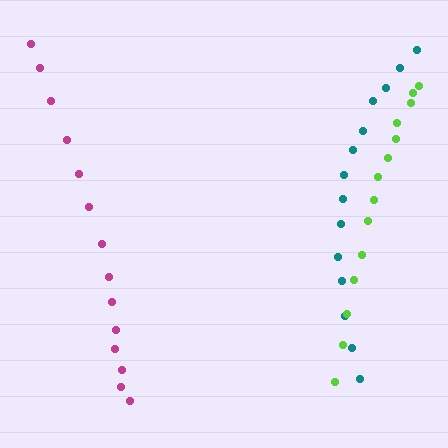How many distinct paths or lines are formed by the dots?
There are 3 distinct paths.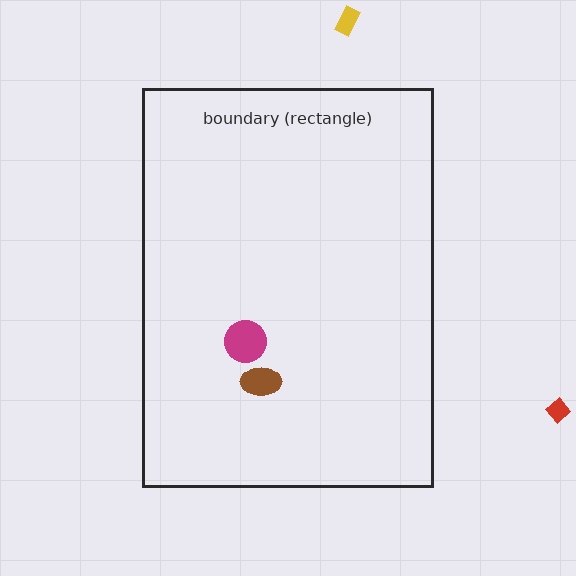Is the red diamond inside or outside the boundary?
Outside.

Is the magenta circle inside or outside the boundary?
Inside.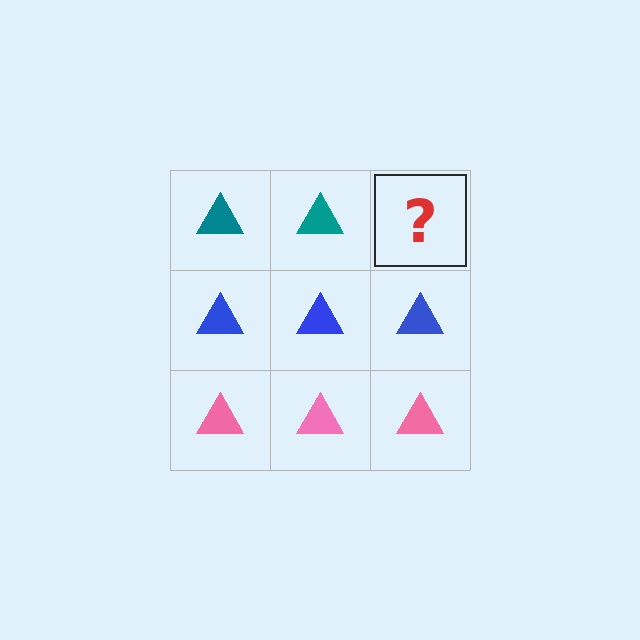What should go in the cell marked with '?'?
The missing cell should contain a teal triangle.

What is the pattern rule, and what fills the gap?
The rule is that each row has a consistent color. The gap should be filled with a teal triangle.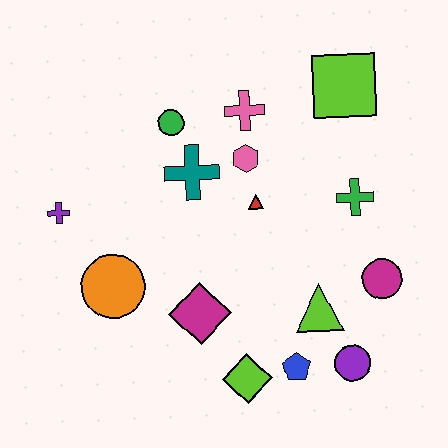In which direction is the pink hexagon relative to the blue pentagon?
The pink hexagon is above the blue pentagon.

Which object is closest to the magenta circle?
The lime triangle is closest to the magenta circle.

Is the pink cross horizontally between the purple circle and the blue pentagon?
No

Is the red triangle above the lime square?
No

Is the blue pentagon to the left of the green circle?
No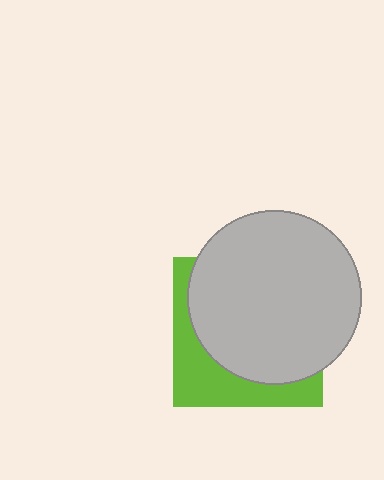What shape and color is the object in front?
The object in front is a light gray circle.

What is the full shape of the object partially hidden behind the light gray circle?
The partially hidden object is a lime square.